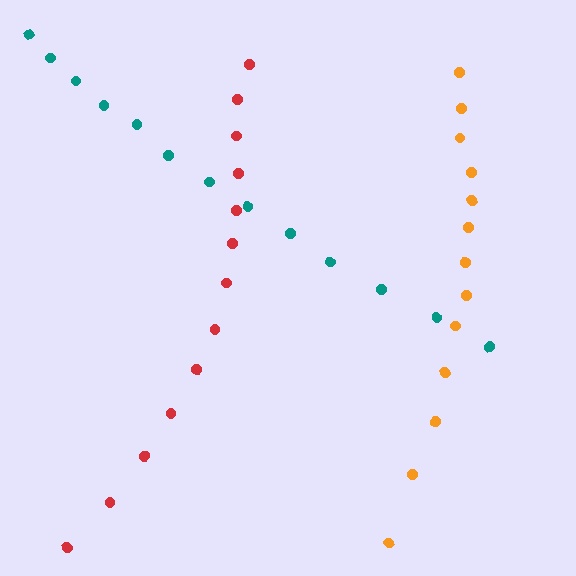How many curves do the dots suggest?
There are 3 distinct paths.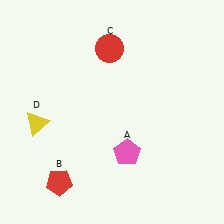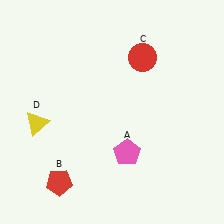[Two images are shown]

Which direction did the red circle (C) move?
The red circle (C) moved right.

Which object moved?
The red circle (C) moved right.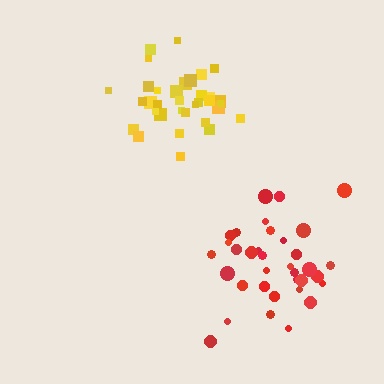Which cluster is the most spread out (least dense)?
Red.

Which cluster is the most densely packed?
Yellow.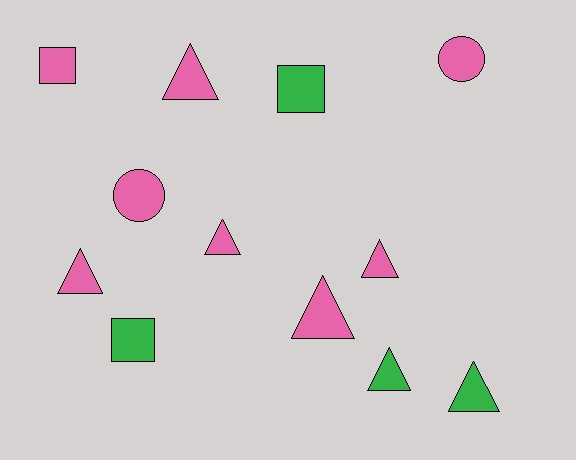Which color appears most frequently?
Pink, with 8 objects.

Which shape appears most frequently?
Triangle, with 7 objects.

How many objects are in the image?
There are 12 objects.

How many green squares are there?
There are 2 green squares.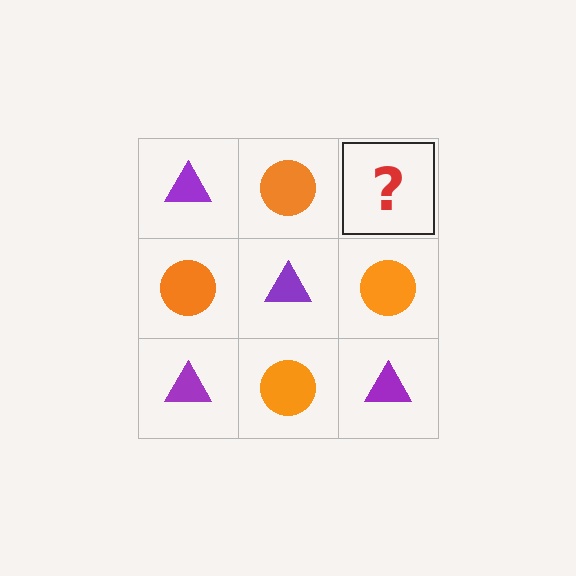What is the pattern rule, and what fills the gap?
The rule is that it alternates purple triangle and orange circle in a checkerboard pattern. The gap should be filled with a purple triangle.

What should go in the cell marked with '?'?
The missing cell should contain a purple triangle.